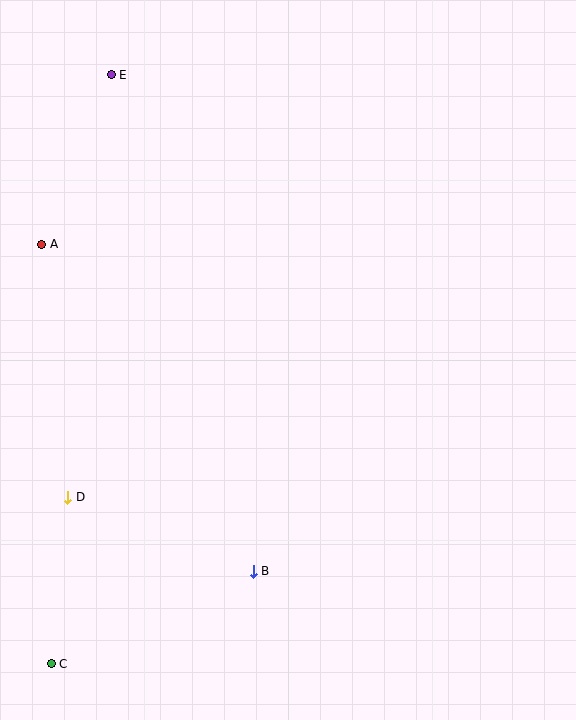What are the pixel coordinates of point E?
Point E is at (111, 75).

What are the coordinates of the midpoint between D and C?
The midpoint between D and C is at (60, 581).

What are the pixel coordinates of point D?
Point D is at (68, 497).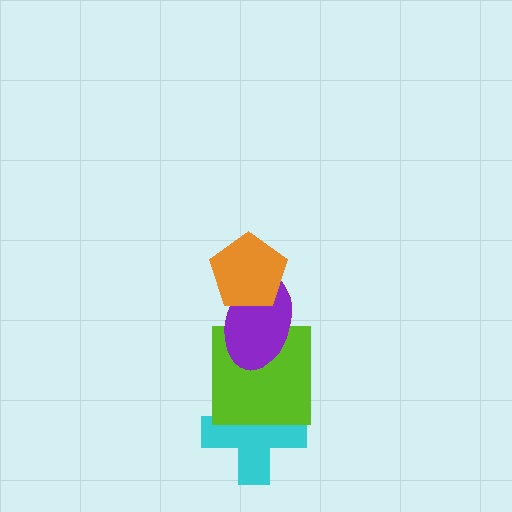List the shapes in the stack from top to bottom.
From top to bottom: the orange pentagon, the purple ellipse, the lime square, the cyan cross.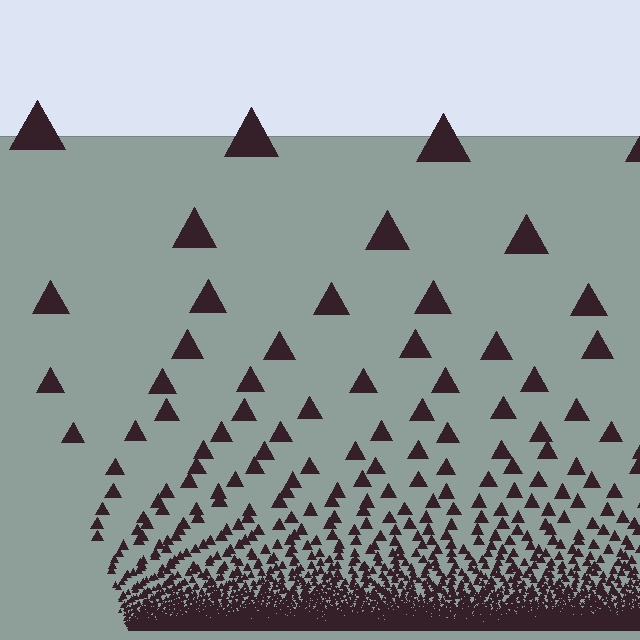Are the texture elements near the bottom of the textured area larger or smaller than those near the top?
Smaller. The gradient is inverted — elements near the bottom are smaller and denser.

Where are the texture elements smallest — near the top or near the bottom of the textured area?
Near the bottom.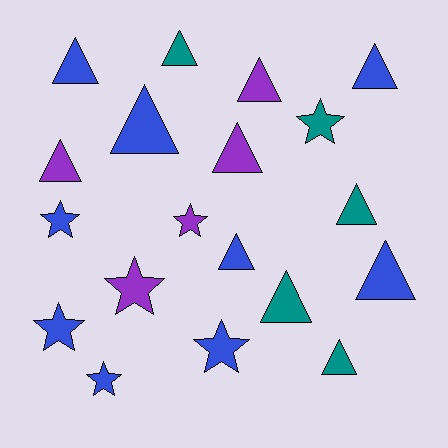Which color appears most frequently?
Blue, with 9 objects.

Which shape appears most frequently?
Triangle, with 12 objects.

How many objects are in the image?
There are 19 objects.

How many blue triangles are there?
There are 5 blue triangles.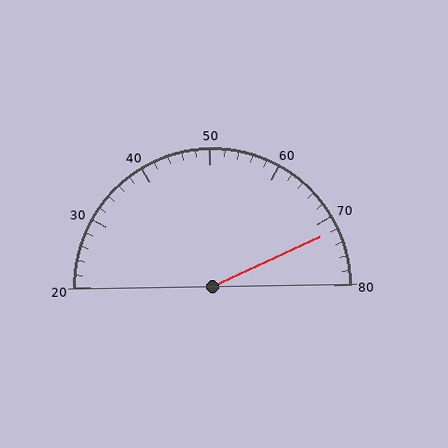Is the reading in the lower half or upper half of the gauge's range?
The reading is in the upper half of the range (20 to 80).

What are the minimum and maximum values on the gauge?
The gauge ranges from 20 to 80.